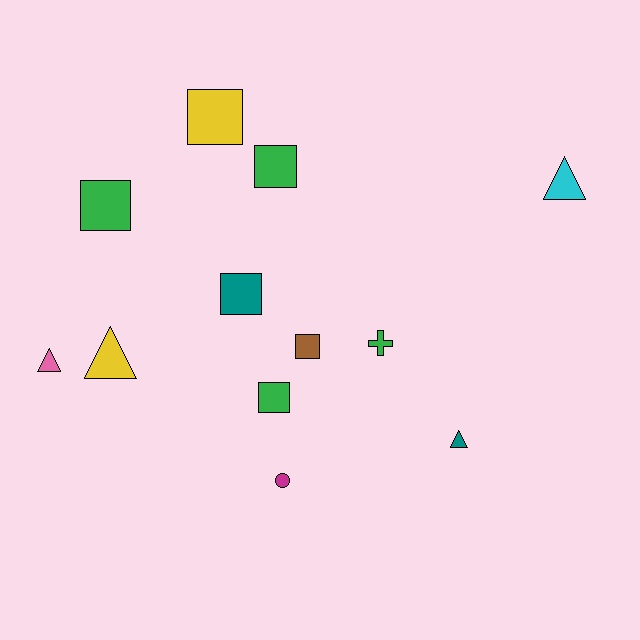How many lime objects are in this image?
There are no lime objects.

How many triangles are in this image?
There are 4 triangles.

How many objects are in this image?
There are 12 objects.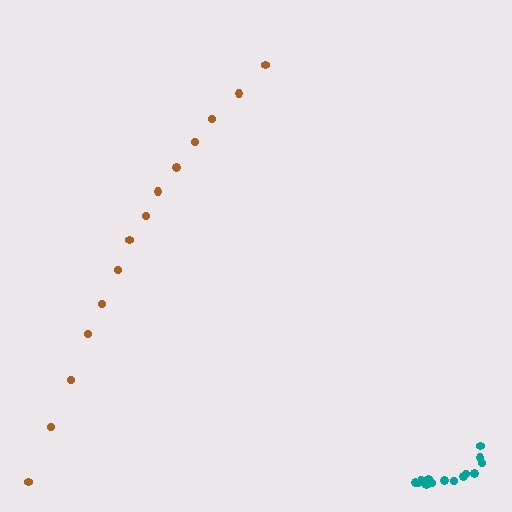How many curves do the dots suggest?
There are 2 distinct paths.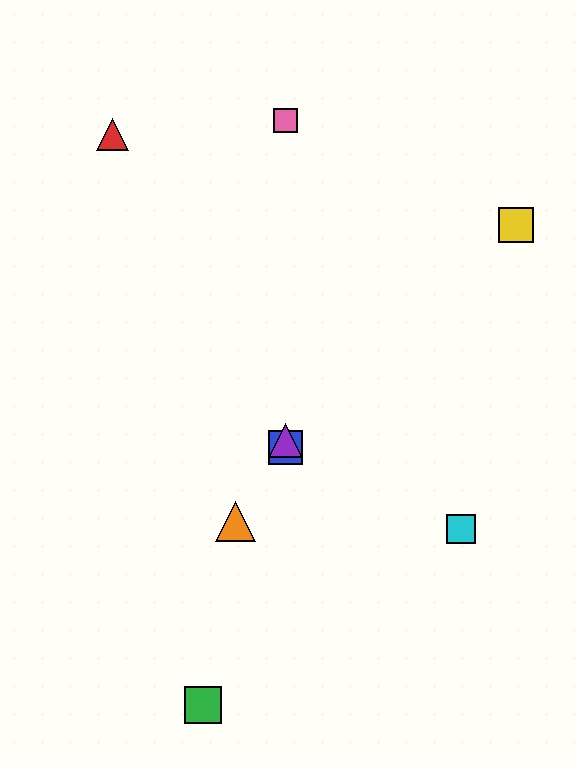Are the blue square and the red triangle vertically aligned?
No, the blue square is at x≈286 and the red triangle is at x≈113.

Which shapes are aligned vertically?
The blue square, the purple triangle, the pink square are aligned vertically.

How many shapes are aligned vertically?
3 shapes (the blue square, the purple triangle, the pink square) are aligned vertically.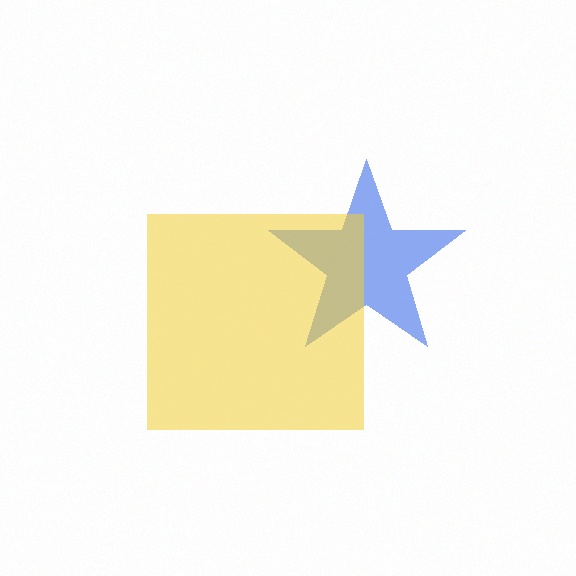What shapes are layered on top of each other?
The layered shapes are: a blue star, a yellow square.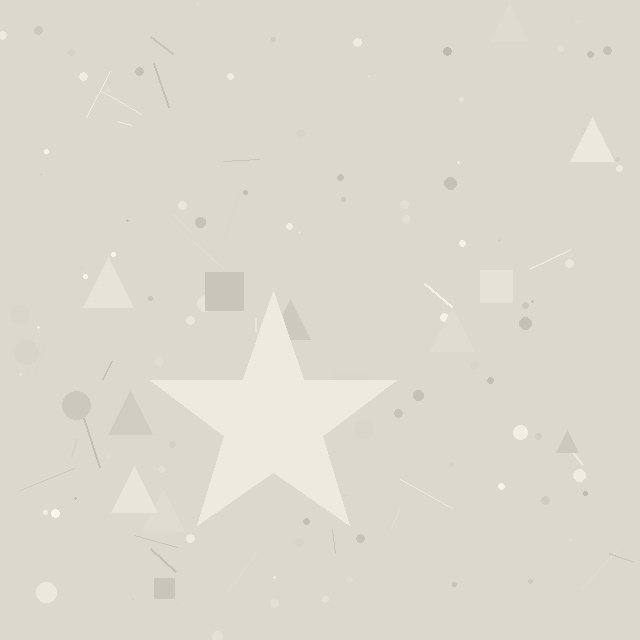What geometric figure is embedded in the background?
A star is embedded in the background.